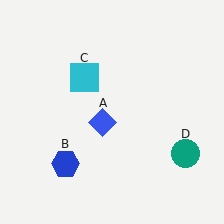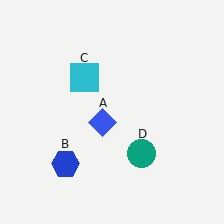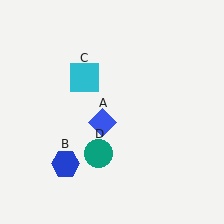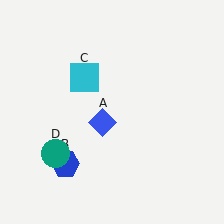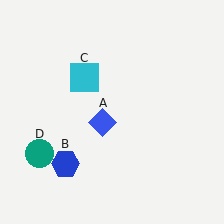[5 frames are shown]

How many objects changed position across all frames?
1 object changed position: teal circle (object D).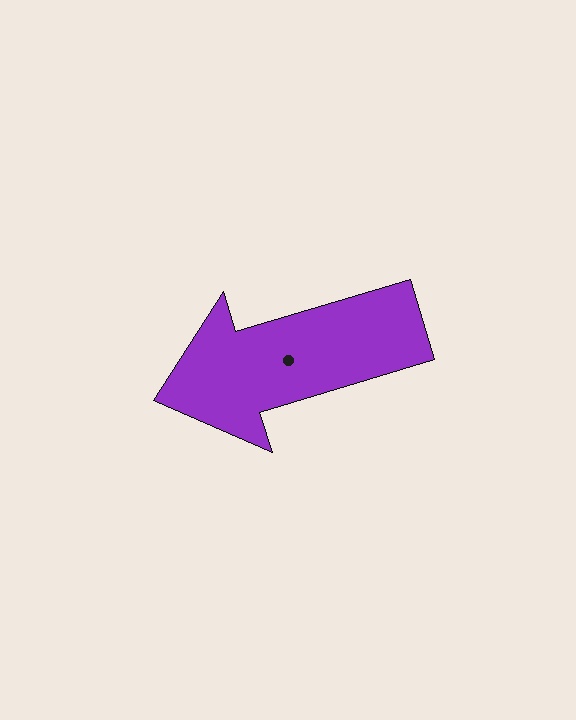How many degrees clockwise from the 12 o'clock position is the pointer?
Approximately 253 degrees.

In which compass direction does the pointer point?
West.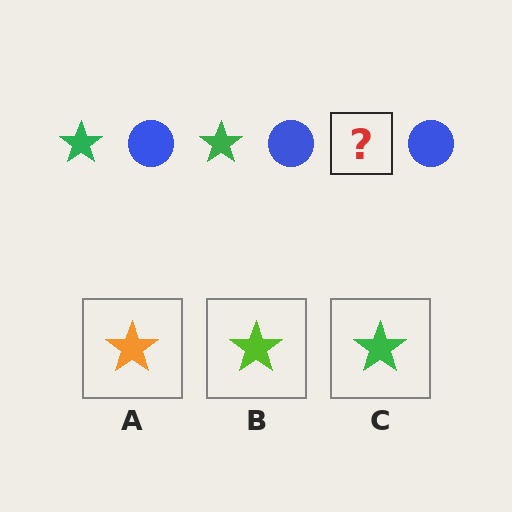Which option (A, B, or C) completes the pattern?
C.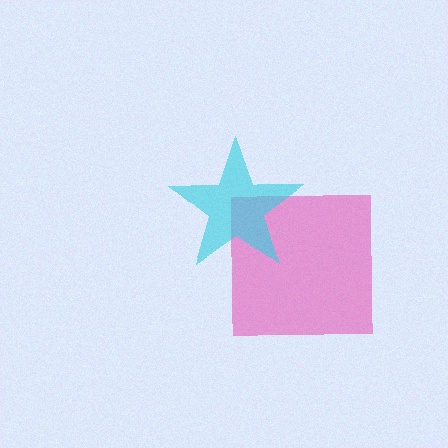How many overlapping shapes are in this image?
There are 2 overlapping shapes in the image.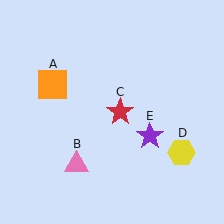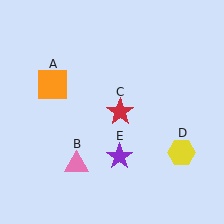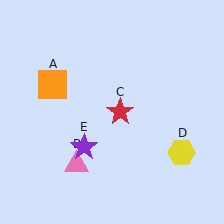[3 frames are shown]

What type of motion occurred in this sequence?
The purple star (object E) rotated clockwise around the center of the scene.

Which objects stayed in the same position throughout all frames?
Orange square (object A) and pink triangle (object B) and red star (object C) and yellow hexagon (object D) remained stationary.